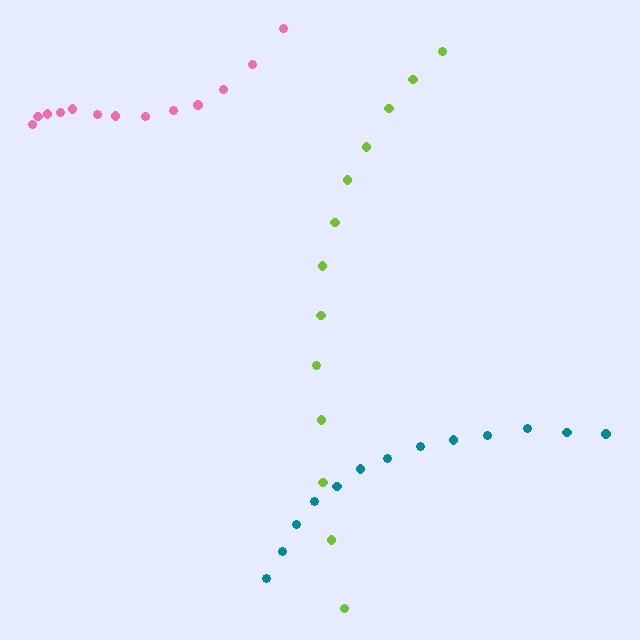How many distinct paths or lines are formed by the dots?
There are 3 distinct paths.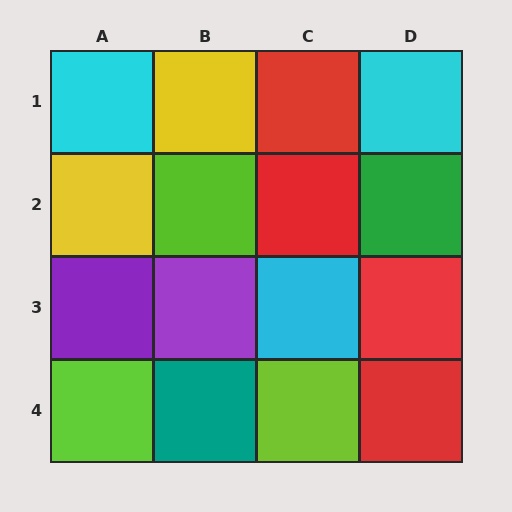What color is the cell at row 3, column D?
Red.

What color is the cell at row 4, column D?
Red.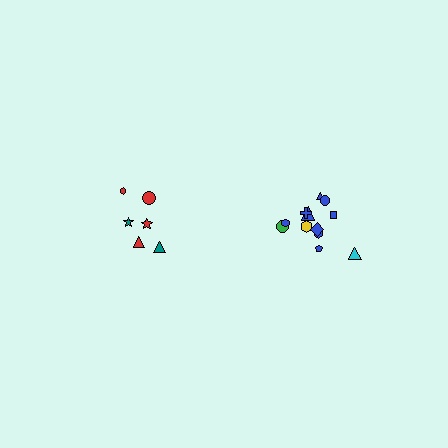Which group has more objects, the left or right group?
The right group.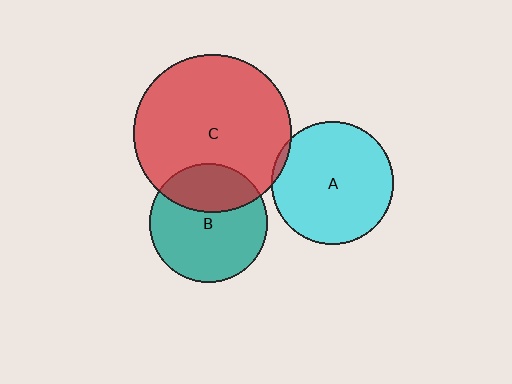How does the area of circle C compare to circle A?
Approximately 1.7 times.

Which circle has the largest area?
Circle C (red).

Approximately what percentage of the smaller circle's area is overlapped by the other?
Approximately 30%.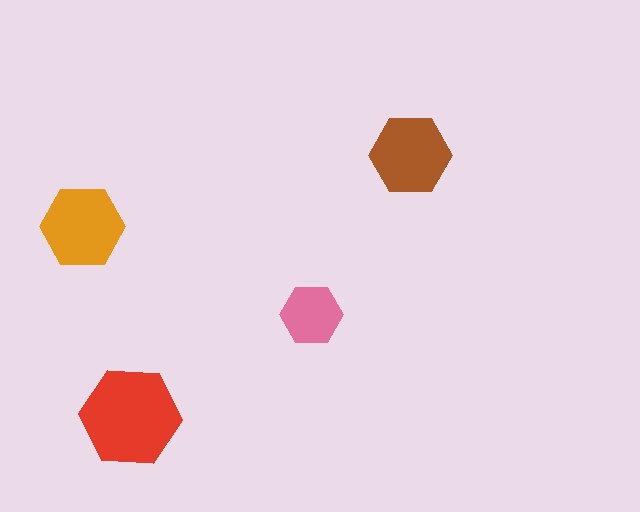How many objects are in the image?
There are 4 objects in the image.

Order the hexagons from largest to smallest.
the red one, the orange one, the brown one, the pink one.